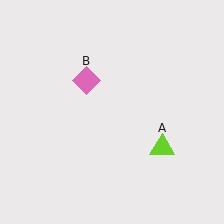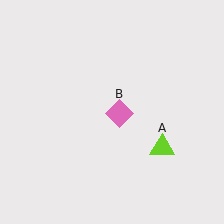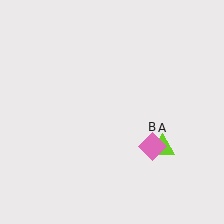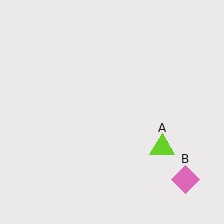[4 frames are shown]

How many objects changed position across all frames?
1 object changed position: pink diamond (object B).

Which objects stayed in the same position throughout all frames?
Lime triangle (object A) remained stationary.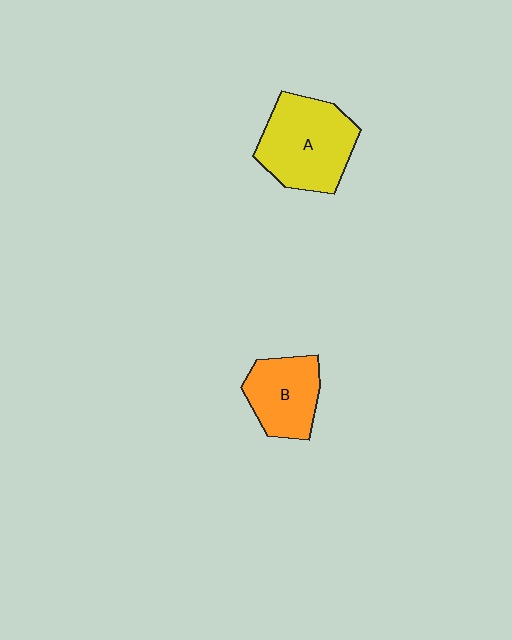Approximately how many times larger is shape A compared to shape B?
Approximately 1.5 times.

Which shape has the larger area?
Shape A (yellow).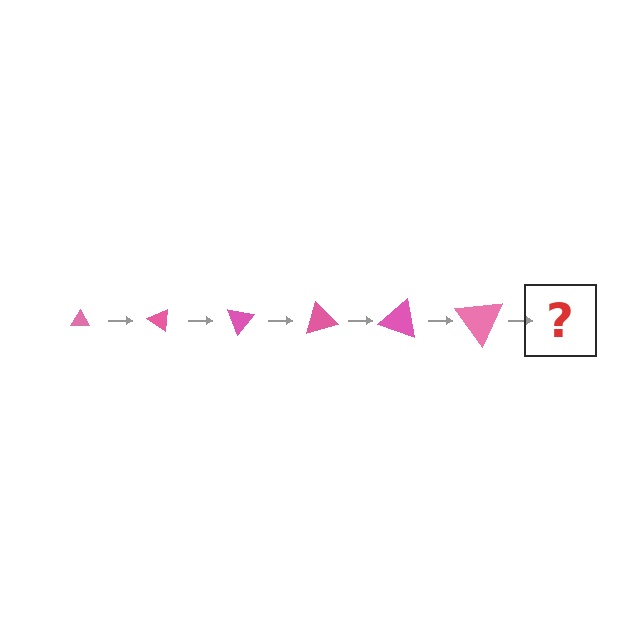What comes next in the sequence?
The next element should be a triangle, larger than the previous one and rotated 210 degrees from the start.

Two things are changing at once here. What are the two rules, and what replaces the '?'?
The two rules are that the triangle grows larger each step and it rotates 35 degrees each step. The '?' should be a triangle, larger than the previous one and rotated 210 degrees from the start.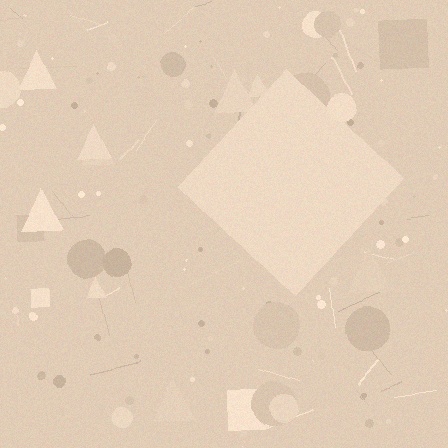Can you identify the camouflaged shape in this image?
The camouflaged shape is a diamond.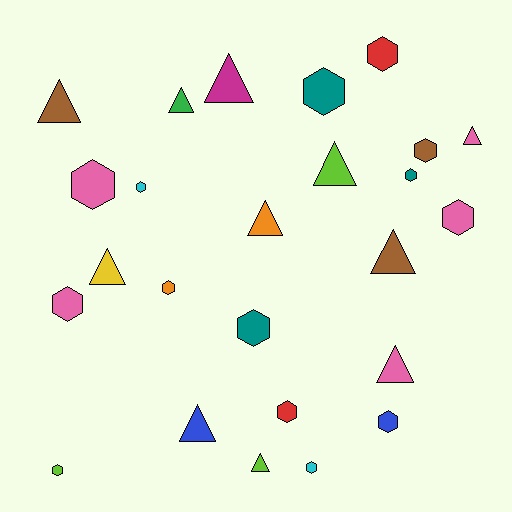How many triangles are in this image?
There are 11 triangles.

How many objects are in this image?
There are 25 objects.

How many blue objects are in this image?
There are 2 blue objects.